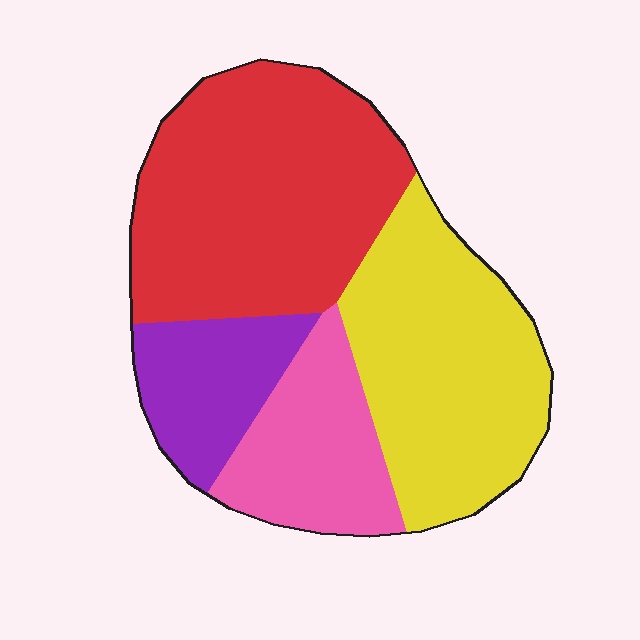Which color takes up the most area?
Red, at roughly 40%.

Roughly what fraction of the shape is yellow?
Yellow covers around 30% of the shape.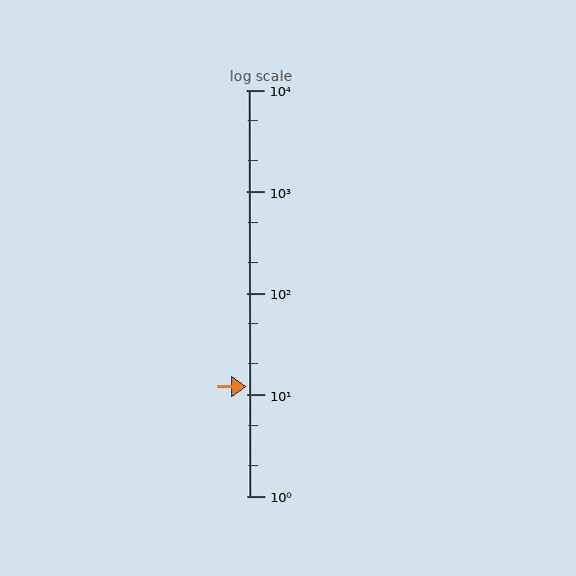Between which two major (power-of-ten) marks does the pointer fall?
The pointer is between 10 and 100.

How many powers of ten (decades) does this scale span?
The scale spans 4 decades, from 1 to 10000.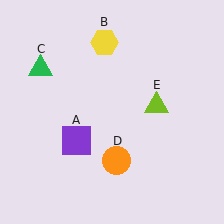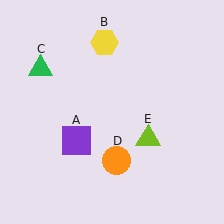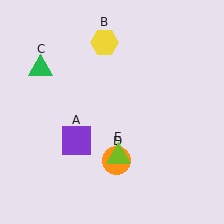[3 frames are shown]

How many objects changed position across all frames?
1 object changed position: lime triangle (object E).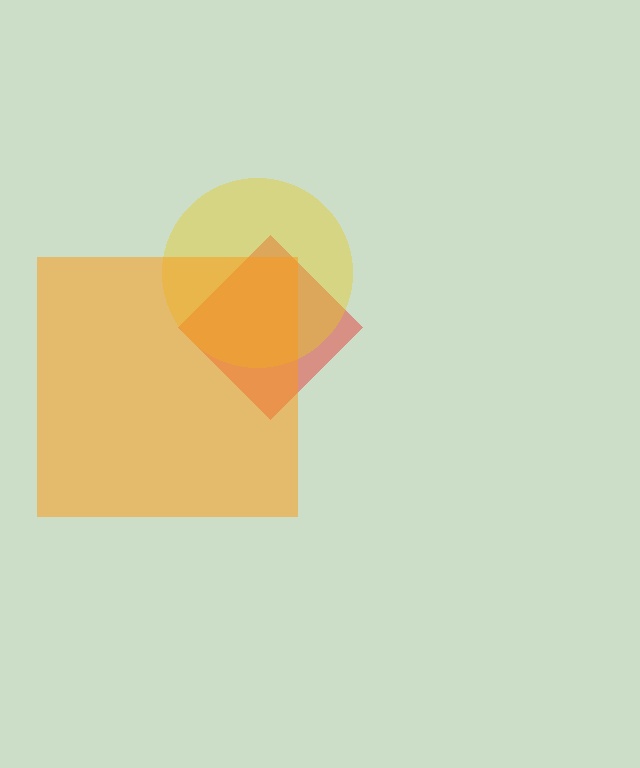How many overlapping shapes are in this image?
There are 3 overlapping shapes in the image.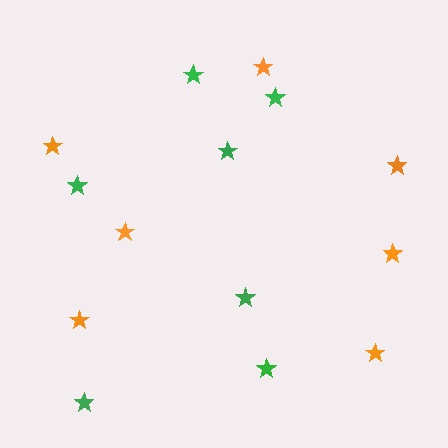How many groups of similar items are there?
There are 2 groups: one group of orange stars (7) and one group of green stars (7).